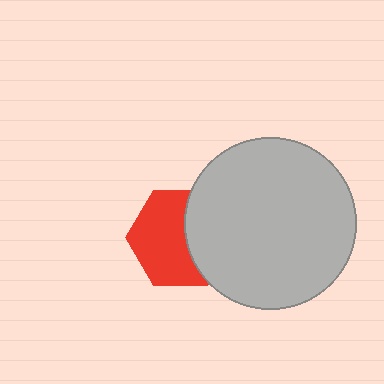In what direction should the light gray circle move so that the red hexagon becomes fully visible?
The light gray circle should move right. That is the shortest direction to clear the overlap and leave the red hexagon fully visible.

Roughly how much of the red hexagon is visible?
About half of it is visible (roughly 61%).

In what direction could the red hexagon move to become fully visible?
The red hexagon could move left. That would shift it out from behind the light gray circle entirely.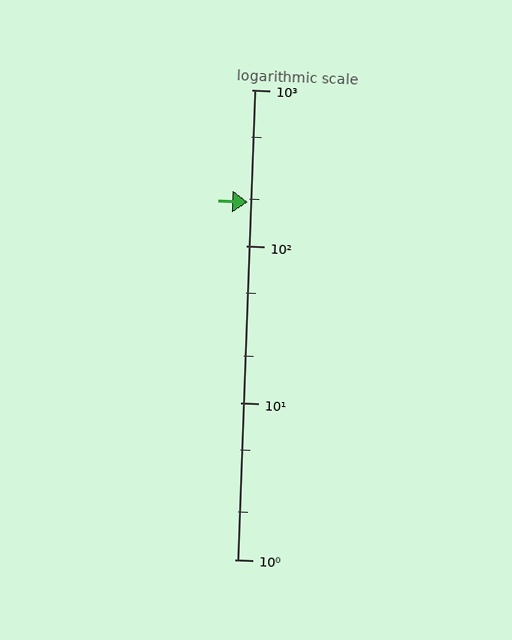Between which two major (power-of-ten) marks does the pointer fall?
The pointer is between 100 and 1000.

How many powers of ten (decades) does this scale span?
The scale spans 3 decades, from 1 to 1000.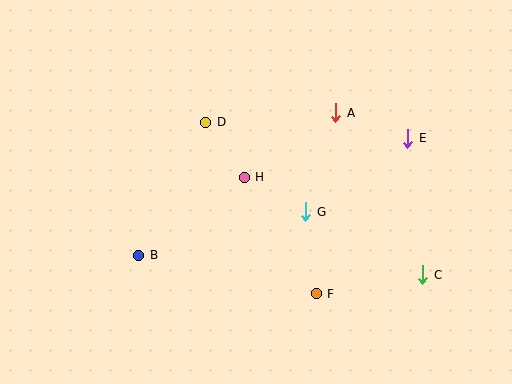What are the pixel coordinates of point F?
Point F is at (316, 294).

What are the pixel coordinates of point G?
Point G is at (306, 212).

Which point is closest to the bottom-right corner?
Point C is closest to the bottom-right corner.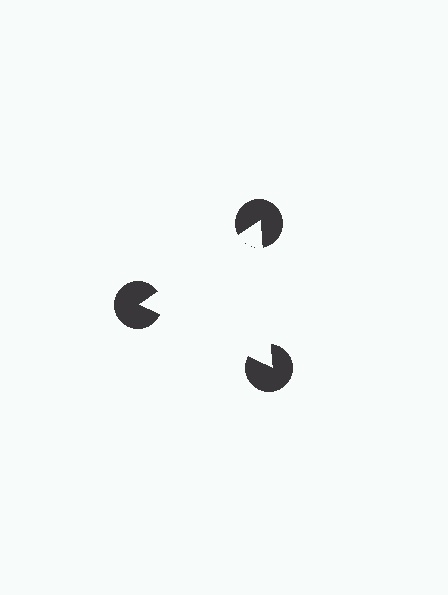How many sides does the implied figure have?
3 sides.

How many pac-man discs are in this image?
There are 3 — one at each vertex of the illusory triangle.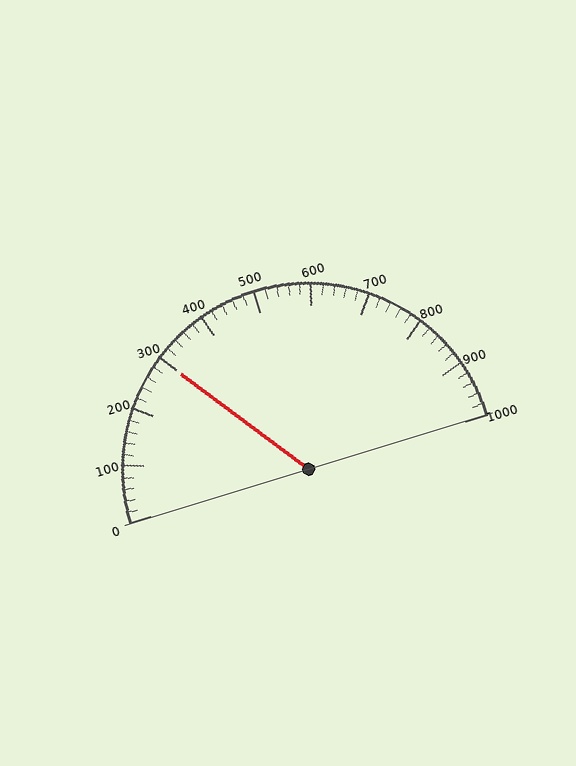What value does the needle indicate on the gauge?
The needle indicates approximately 300.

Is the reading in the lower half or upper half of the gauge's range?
The reading is in the lower half of the range (0 to 1000).